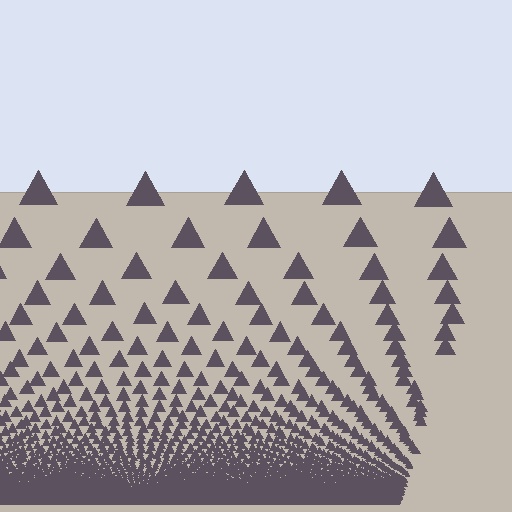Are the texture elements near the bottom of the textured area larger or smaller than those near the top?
Smaller. The gradient is inverted — elements near the bottom are smaller and denser.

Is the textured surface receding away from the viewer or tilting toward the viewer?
The surface appears to tilt toward the viewer. Texture elements get larger and sparser toward the top.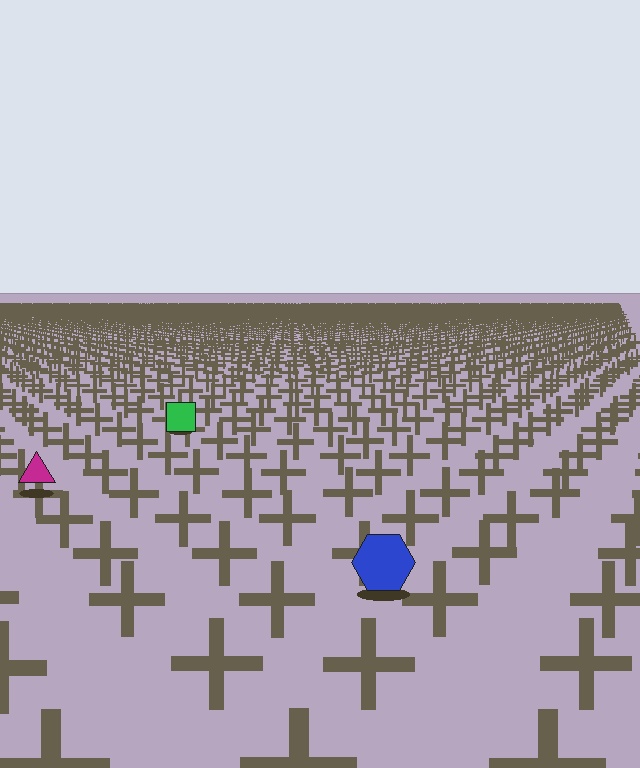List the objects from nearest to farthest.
From nearest to farthest: the blue hexagon, the magenta triangle, the green square.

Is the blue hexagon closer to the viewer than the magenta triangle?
Yes. The blue hexagon is closer — you can tell from the texture gradient: the ground texture is coarser near it.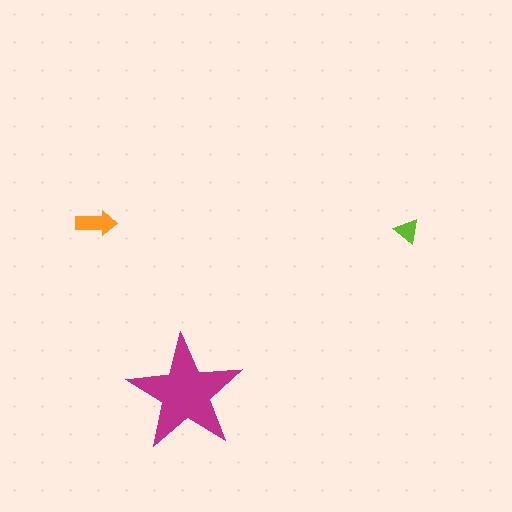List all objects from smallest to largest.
The lime triangle, the orange arrow, the magenta star.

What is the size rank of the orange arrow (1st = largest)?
2nd.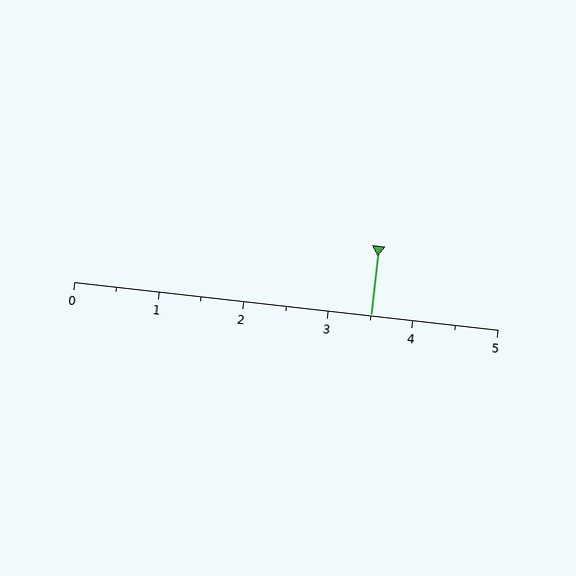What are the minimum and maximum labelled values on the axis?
The axis runs from 0 to 5.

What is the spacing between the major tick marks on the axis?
The major ticks are spaced 1 apart.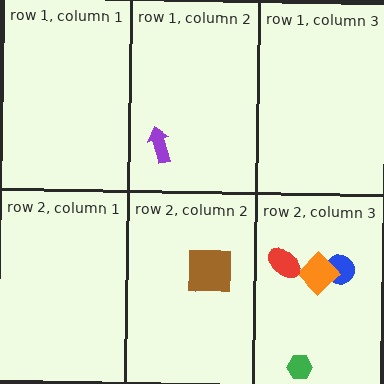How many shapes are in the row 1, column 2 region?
1.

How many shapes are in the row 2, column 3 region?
4.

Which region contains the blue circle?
The row 2, column 3 region.